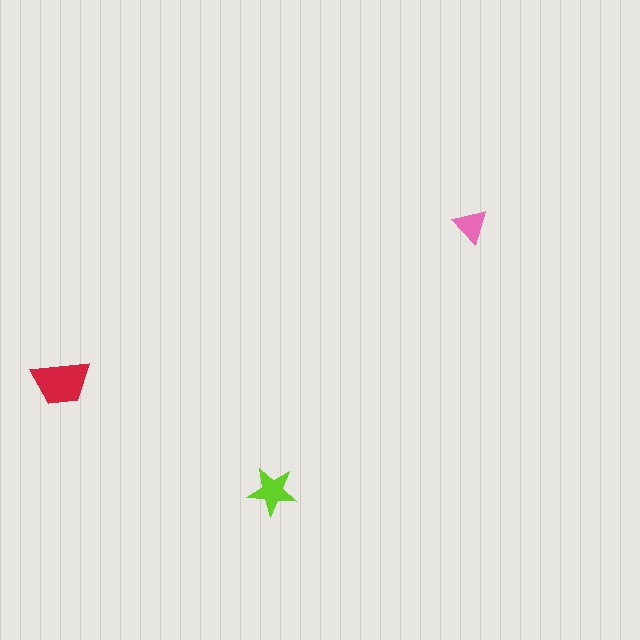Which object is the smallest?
The pink triangle.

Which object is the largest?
The red trapezoid.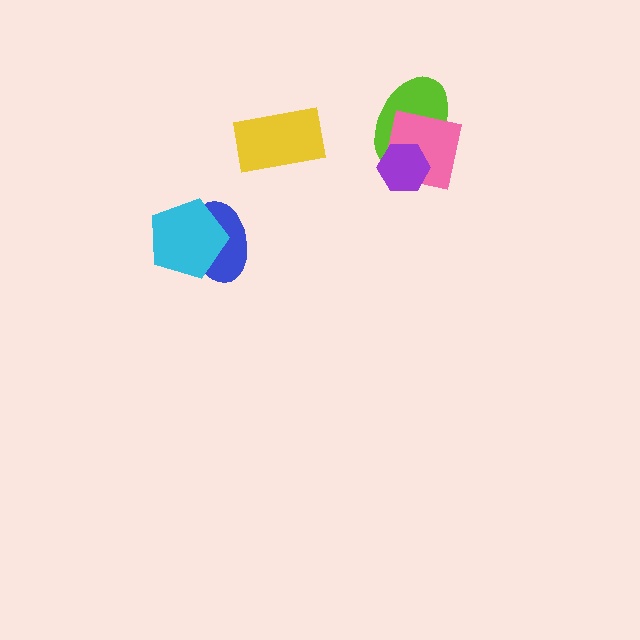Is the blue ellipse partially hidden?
Yes, it is partially covered by another shape.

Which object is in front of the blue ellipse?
The cyan pentagon is in front of the blue ellipse.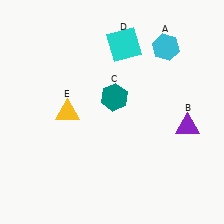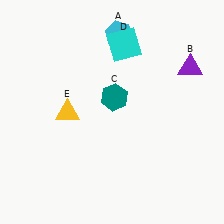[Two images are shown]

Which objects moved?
The objects that moved are: the cyan hexagon (A), the purple triangle (B).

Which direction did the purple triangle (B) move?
The purple triangle (B) moved up.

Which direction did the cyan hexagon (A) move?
The cyan hexagon (A) moved left.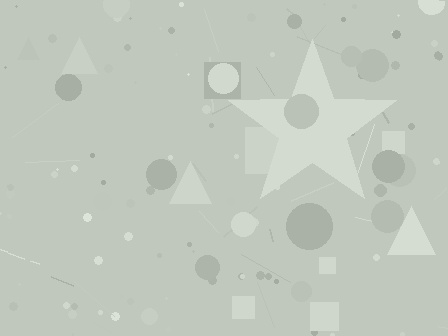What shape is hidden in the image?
A star is hidden in the image.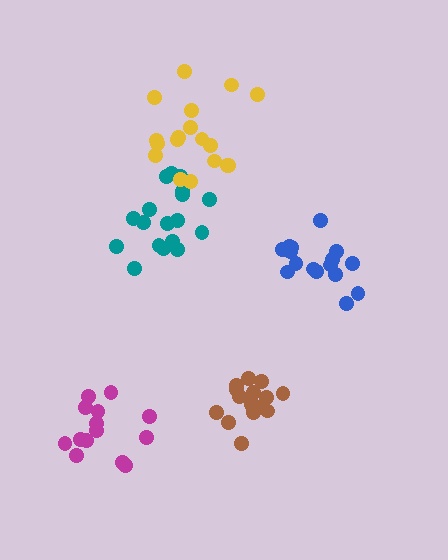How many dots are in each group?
Group 1: 16 dots, Group 2: 18 dots, Group 3: 18 dots, Group 4: 14 dots, Group 5: 16 dots (82 total).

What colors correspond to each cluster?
The clusters are colored: brown, teal, yellow, magenta, blue.